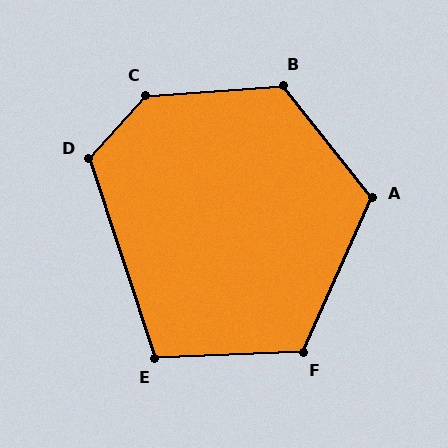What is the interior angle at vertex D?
Approximately 119 degrees (obtuse).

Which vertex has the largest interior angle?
C, at approximately 136 degrees.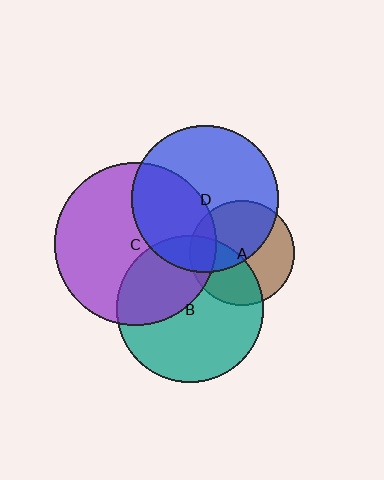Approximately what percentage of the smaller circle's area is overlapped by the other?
Approximately 40%.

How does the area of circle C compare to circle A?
Approximately 2.4 times.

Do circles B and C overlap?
Yes.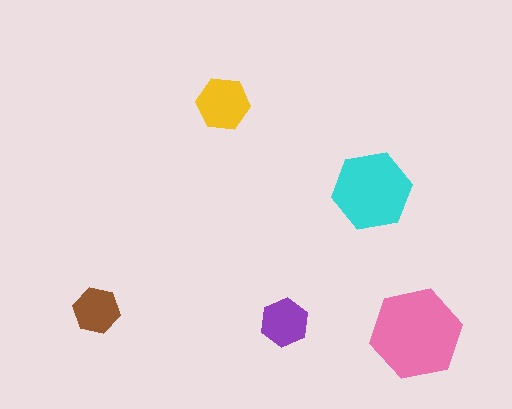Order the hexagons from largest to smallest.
the pink one, the cyan one, the yellow one, the purple one, the brown one.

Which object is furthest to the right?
The pink hexagon is rightmost.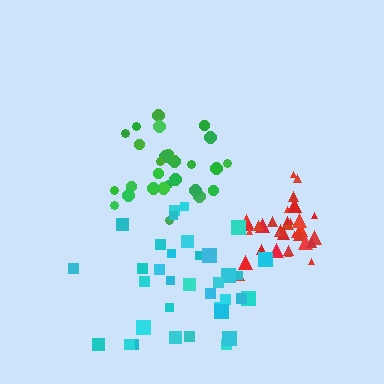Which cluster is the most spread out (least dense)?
Cyan.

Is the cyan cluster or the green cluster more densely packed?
Green.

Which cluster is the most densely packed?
Red.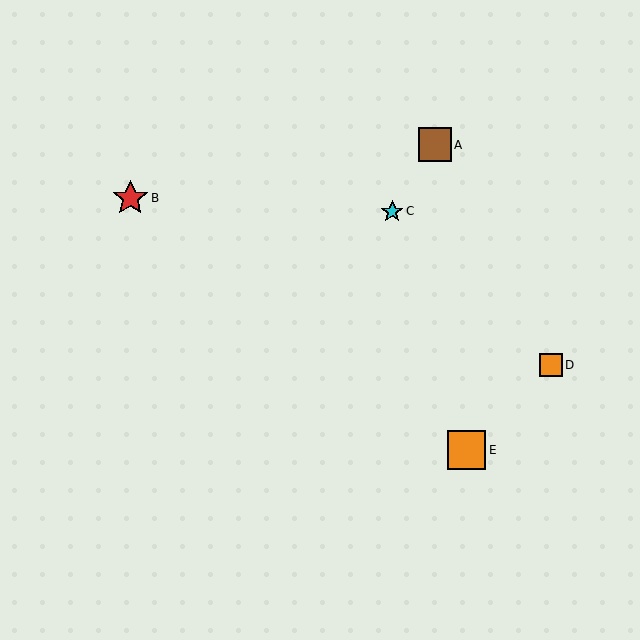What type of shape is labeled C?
Shape C is a cyan star.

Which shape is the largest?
The orange square (labeled E) is the largest.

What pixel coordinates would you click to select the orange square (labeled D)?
Click at (551, 365) to select the orange square D.